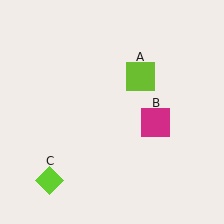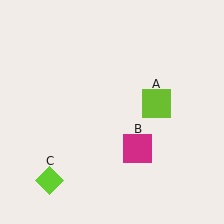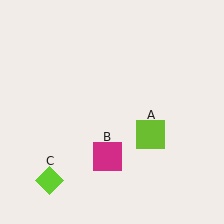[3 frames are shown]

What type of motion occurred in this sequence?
The lime square (object A), magenta square (object B) rotated clockwise around the center of the scene.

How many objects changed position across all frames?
2 objects changed position: lime square (object A), magenta square (object B).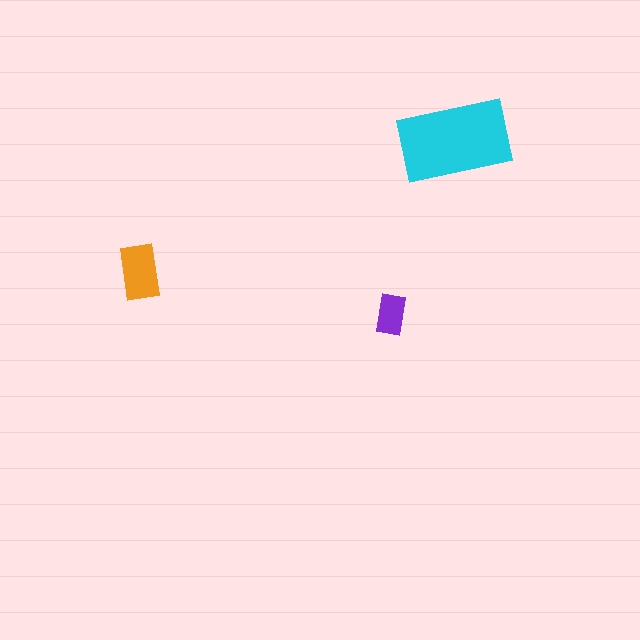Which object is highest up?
The cyan rectangle is topmost.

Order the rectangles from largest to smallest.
the cyan one, the orange one, the purple one.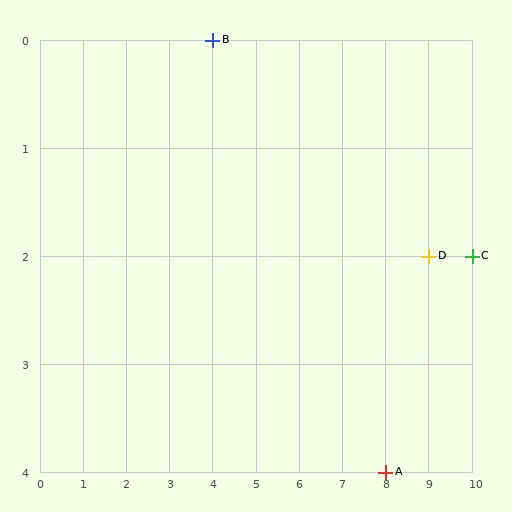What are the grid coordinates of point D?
Point D is at grid coordinates (9, 2).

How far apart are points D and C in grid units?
Points D and C are 1 column apart.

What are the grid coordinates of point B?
Point B is at grid coordinates (4, 0).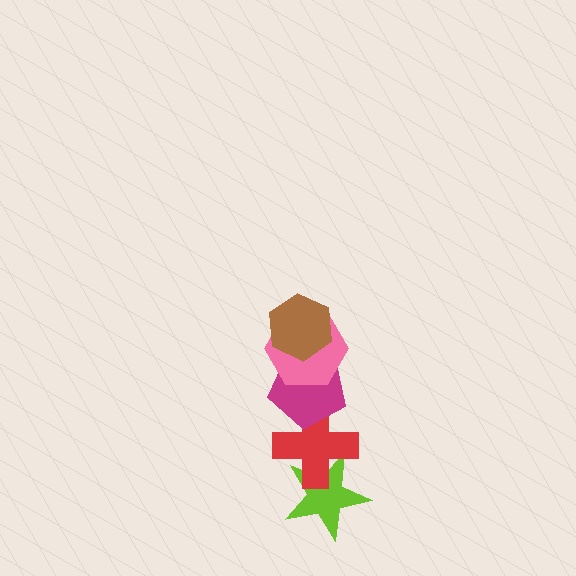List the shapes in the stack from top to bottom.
From top to bottom: the brown hexagon, the pink hexagon, the magenta pentagon, the red cross, the lime star.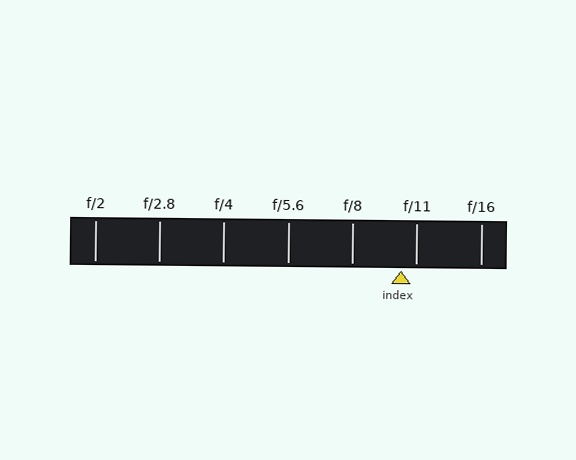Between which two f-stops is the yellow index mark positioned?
The index mark is between f/8 and f/11.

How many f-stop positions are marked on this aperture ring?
There are 7 f-stop positions marked.